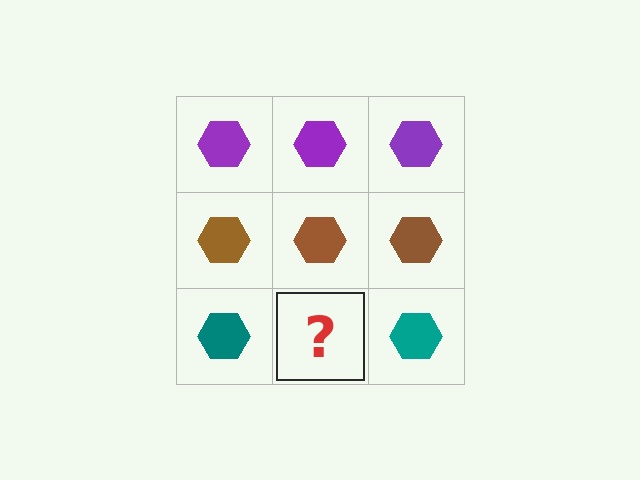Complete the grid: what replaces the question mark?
The question mark should be replaced with a teal hexagon.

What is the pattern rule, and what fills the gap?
The rule is that each row has a consistent color. The gap should be filled with a teal hexagon.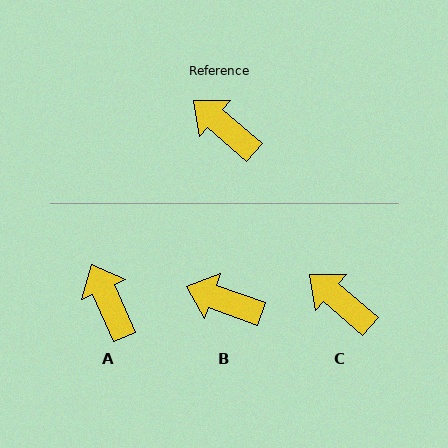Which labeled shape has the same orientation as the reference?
C.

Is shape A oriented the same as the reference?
No, it is off by about 25 degrees.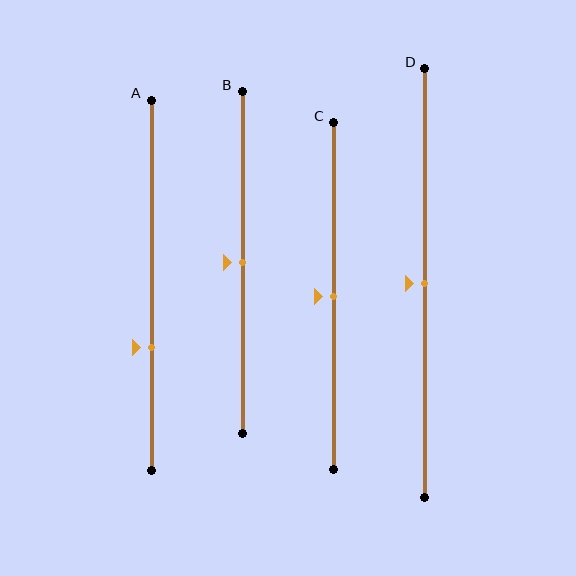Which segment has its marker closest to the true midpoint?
Segment B has its marker closest to the true midpoint.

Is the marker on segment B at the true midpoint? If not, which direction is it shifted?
Yes, the marker on segment B is at the true midpoint.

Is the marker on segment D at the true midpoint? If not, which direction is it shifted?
Yes, the marker on segment D is at the true midpoint.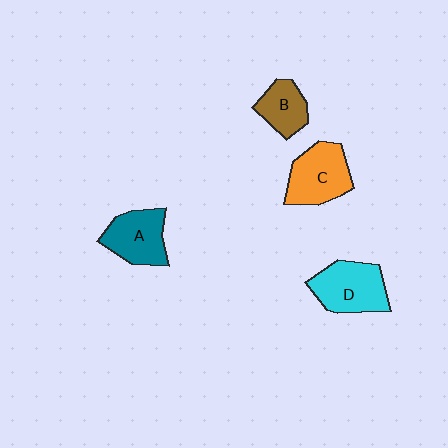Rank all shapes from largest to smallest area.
From largest to smallest: D (cyan), C (orange), A (teal), B (brown).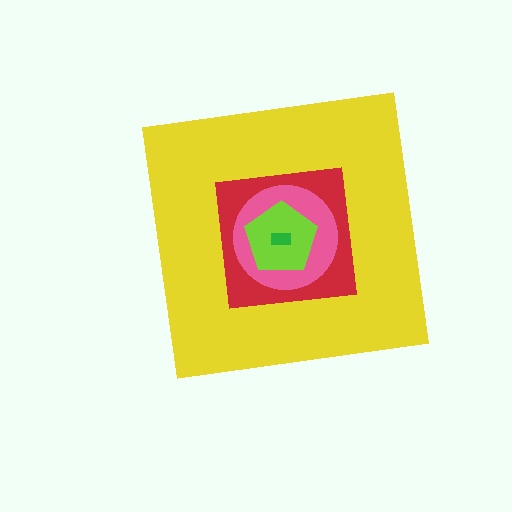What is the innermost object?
The green rectangle.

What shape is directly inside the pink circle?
The lime pentagon.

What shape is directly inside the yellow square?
The red square.